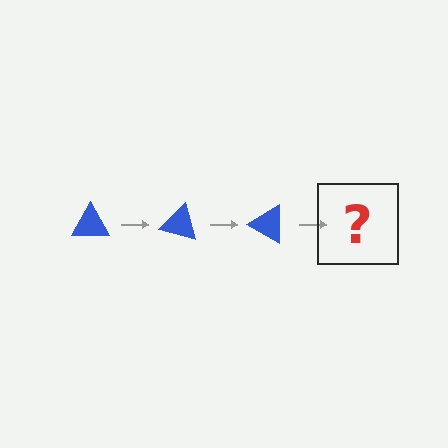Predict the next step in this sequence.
The next step is a blue triangle rotated 45 degrees.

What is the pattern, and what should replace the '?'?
The pattern is that the triangle rotates 15 degrees each step. The '?' should be a blue triangle rotated 45 degrees.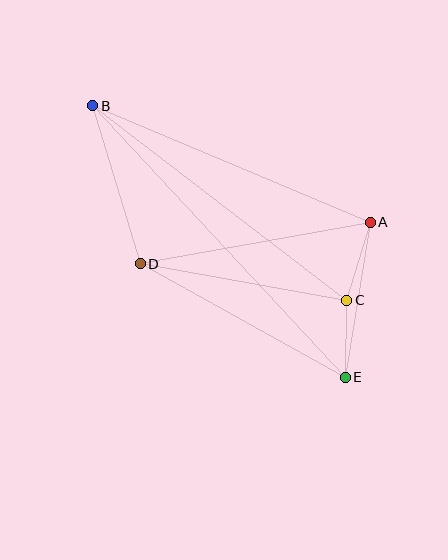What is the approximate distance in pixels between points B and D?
The distance between B and D is approximately 165 pixels.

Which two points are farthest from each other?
Points B and E are farthest from each other.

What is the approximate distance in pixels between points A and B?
The distance between A and B is approximately 301 pixels.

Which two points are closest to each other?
Points C and E are closest to each other.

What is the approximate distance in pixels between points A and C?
The distance between A and C is approximately 82 pixels.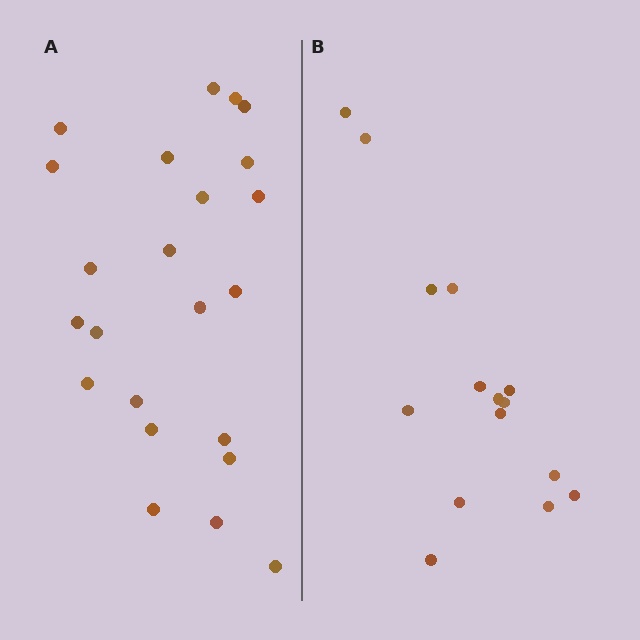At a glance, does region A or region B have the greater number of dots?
Region A (the left region) has more dots.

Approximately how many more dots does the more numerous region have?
Region A has roughly 8 or so more dots than region B.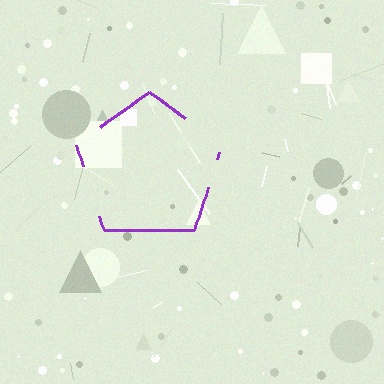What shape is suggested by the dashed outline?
The dashed outline suggests a pentagon.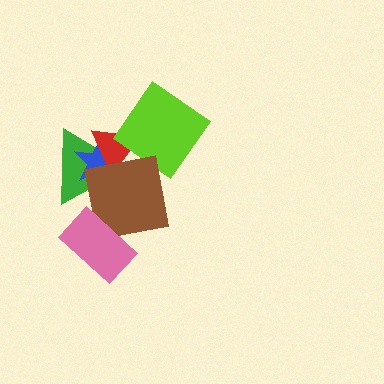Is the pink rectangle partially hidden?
No, no other shape covers it.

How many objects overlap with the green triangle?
3 objects overlap with the green triangle.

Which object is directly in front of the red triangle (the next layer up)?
The lime diamond is directly in front of the red triangle.